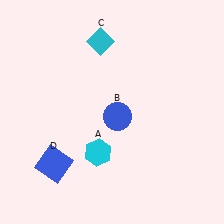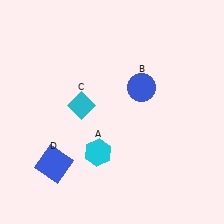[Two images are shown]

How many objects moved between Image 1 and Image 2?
2 objects moved between the two images.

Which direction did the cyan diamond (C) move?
The cyan diamond (C) moved down.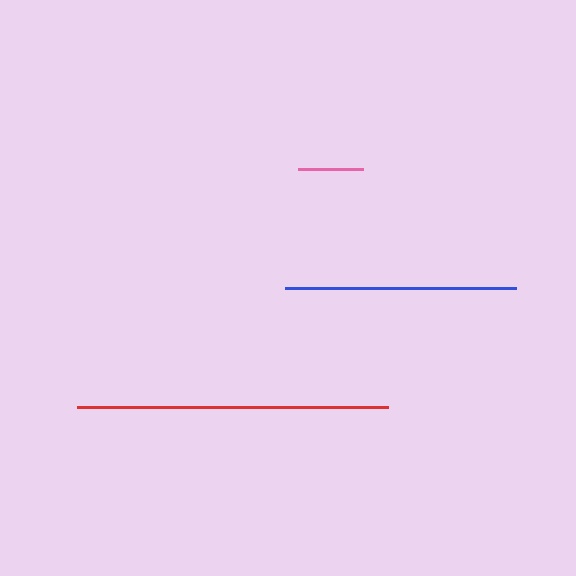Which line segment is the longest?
The red line is the longest at approximately 311 pixels.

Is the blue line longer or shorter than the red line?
The red line is longer than the blue line.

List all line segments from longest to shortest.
From longest to shortest: red, blue, pink.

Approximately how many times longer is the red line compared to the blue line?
The red line is approximately 1.3 times the length of the blue line.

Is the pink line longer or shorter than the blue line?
The blue line is longer than the pink line.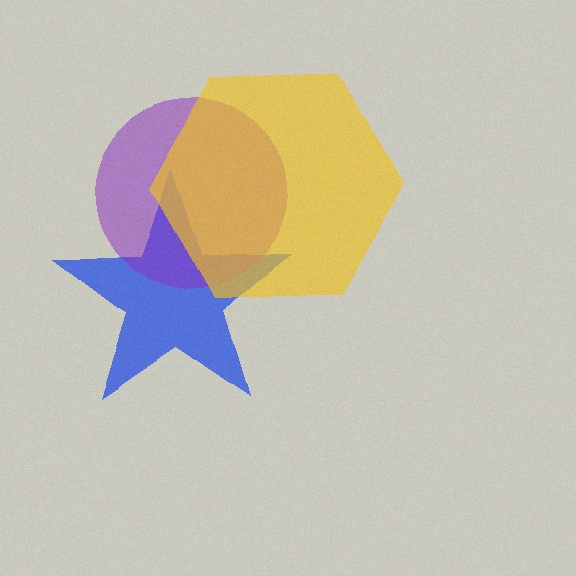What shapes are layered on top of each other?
The layered shapes are: a blue star, a purple circle, a yellow hexagon.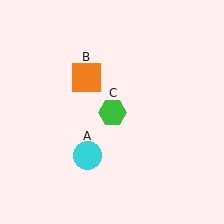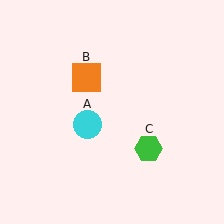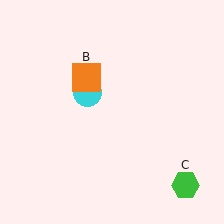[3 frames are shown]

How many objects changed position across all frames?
2 objects changed position: cyan circle (object A), green hexagon (object C).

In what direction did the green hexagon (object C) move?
The green hexagon (object C) moved down and to the right.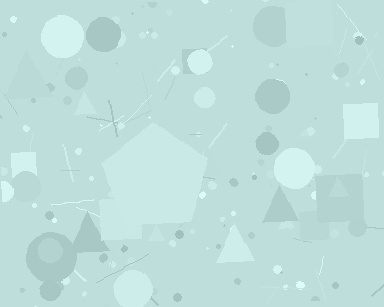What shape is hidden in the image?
A pentagon is hidden in the image.